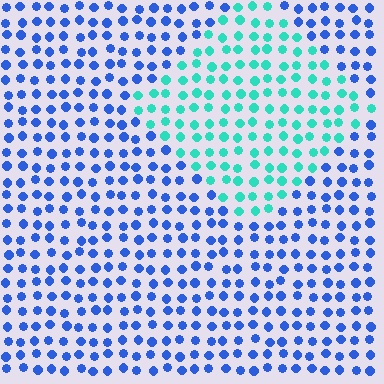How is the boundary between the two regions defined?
The boundary is defined purely by a slight shift in hue (about 55 degrees). Spacing, size, and orientation are identical on both sides.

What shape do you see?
I see a diamond.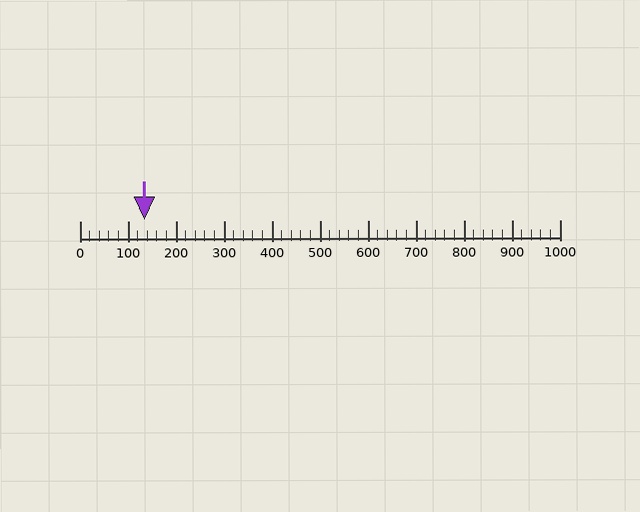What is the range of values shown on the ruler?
The ruler shows values from 0 to 1000.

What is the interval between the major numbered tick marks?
The major tick marks are spaced 100 units apart.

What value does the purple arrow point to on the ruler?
The purple arrow points to approximately 135.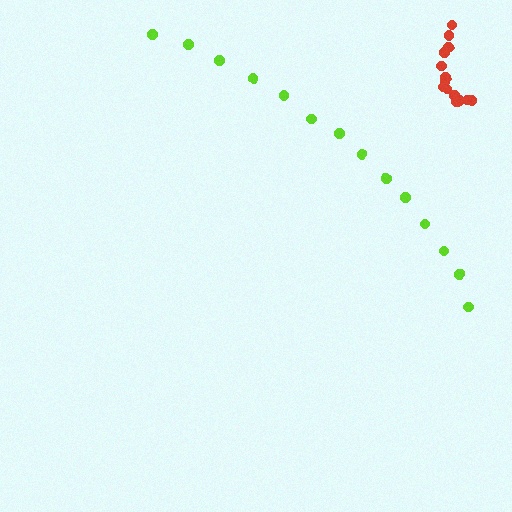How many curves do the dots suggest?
There are 2 distinct paths.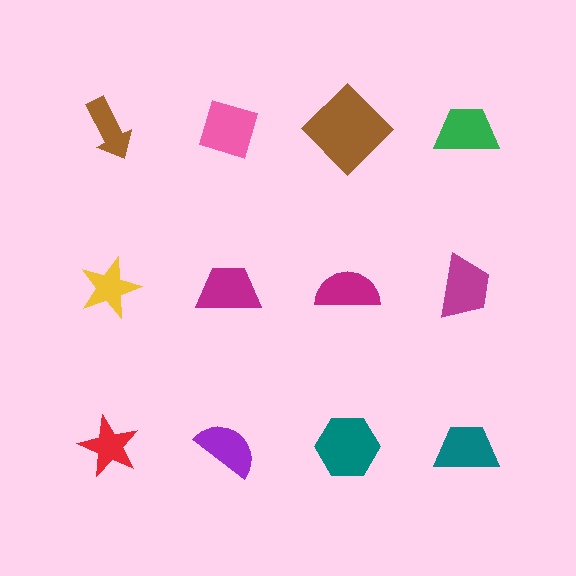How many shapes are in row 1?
4 shapes.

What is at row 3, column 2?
A purple semicircle.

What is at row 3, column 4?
A teal trapezoid.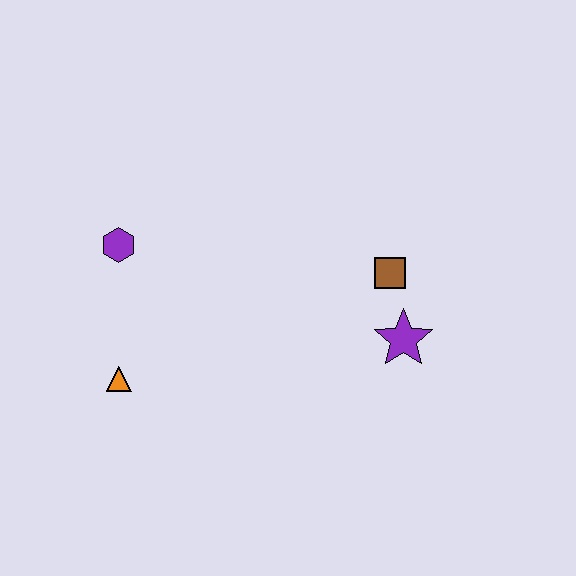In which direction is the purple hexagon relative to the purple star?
The purple hexagon is to the left of the purple star.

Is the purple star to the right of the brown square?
Yes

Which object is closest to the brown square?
The purple star is closest to the brown square.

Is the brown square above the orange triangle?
Yes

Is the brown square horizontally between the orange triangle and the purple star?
Yes